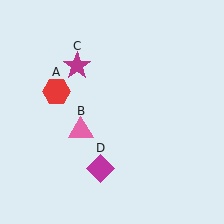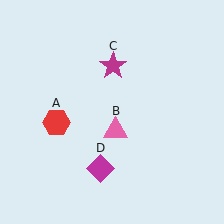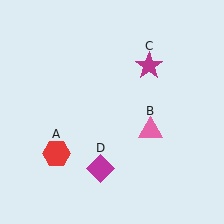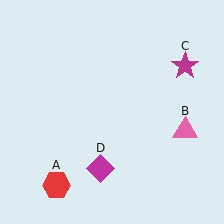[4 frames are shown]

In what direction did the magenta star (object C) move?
The magenta star (object C) moved right.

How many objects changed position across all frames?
3 objects changed position: red hexagon (object A), pink triangle (object B), magenta star (object C).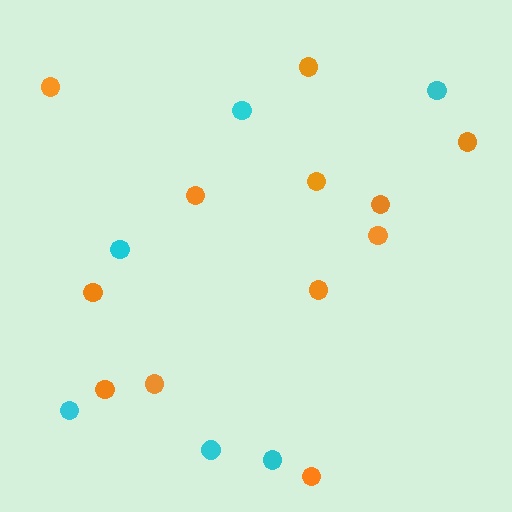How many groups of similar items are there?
There are 2 groups: one group of orange circles (12) and one group of cyan circles (6).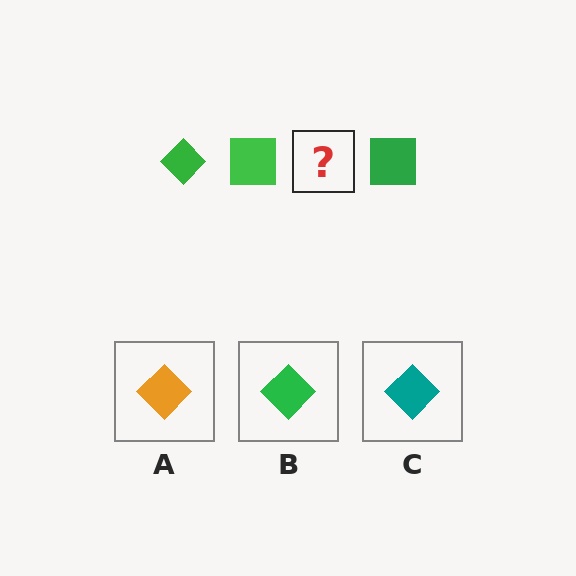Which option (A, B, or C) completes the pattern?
B.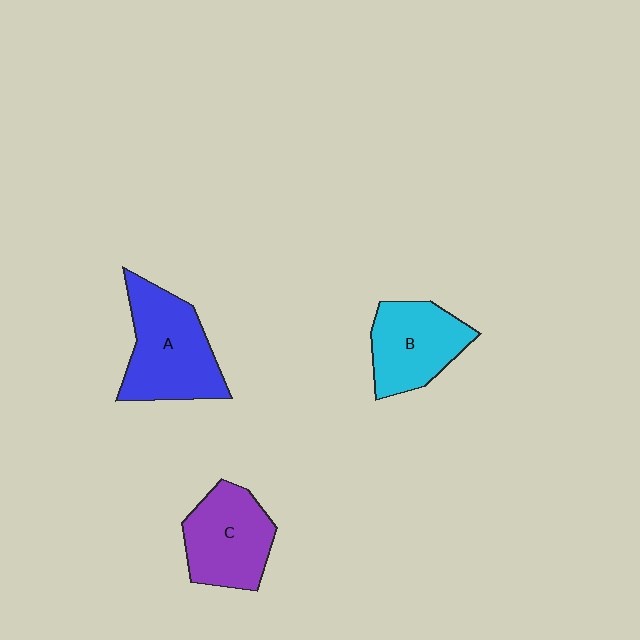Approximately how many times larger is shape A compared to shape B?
Approximately 1.3 times.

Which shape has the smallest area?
Shape B (cyan).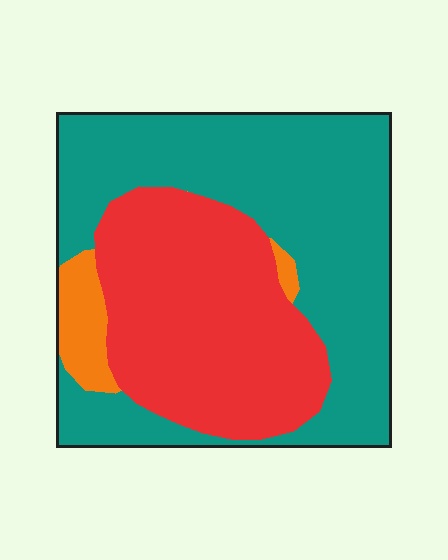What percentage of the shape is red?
Red covers about 40% of the shape.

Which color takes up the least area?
Orange, at roughly 5%.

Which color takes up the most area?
Teal, at roughly 55%.